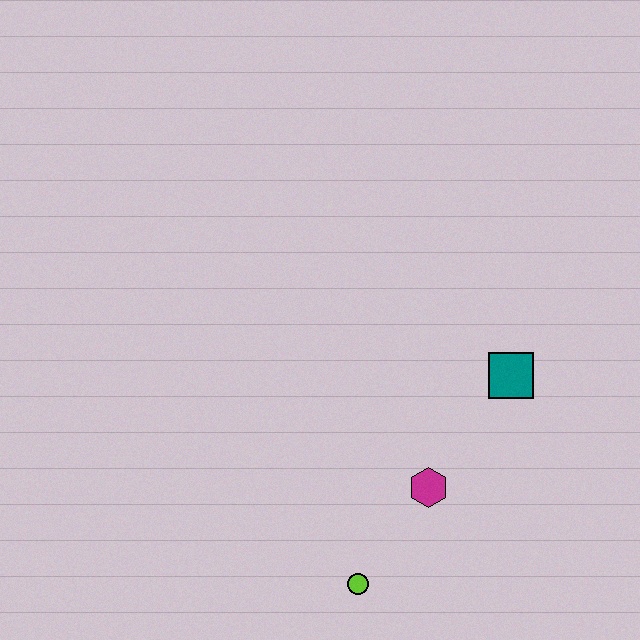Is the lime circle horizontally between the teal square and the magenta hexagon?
No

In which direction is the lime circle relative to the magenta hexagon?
The lime circle is below the magenta hexagon.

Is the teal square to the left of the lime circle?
No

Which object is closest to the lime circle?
The magenta hexagon is closest to the lime circle.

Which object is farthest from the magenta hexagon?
The teal square is farthest from the magenta hexagon.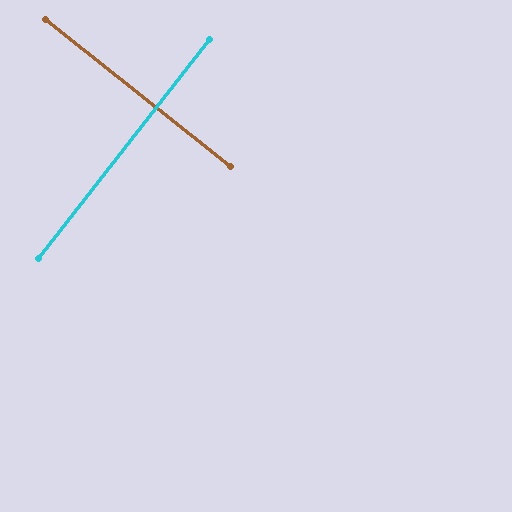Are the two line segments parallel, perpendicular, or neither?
Perpendicular — they meet at approximately 90°.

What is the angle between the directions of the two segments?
Approximately 90 degrees.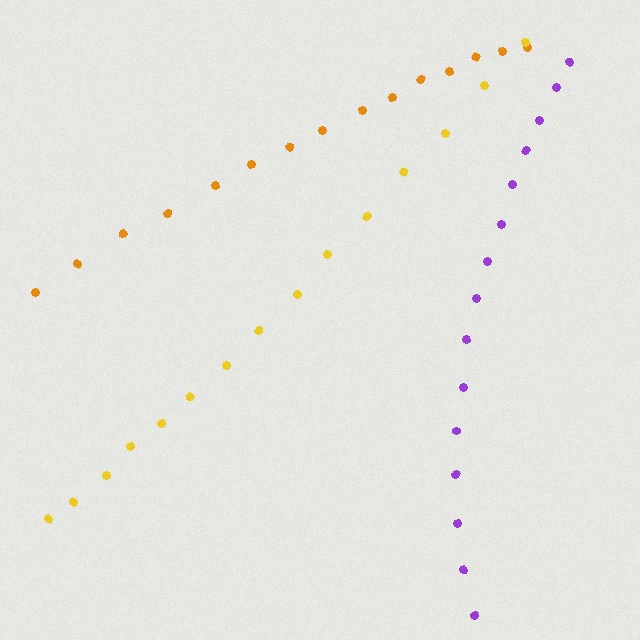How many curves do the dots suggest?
There are 3 distinct paths.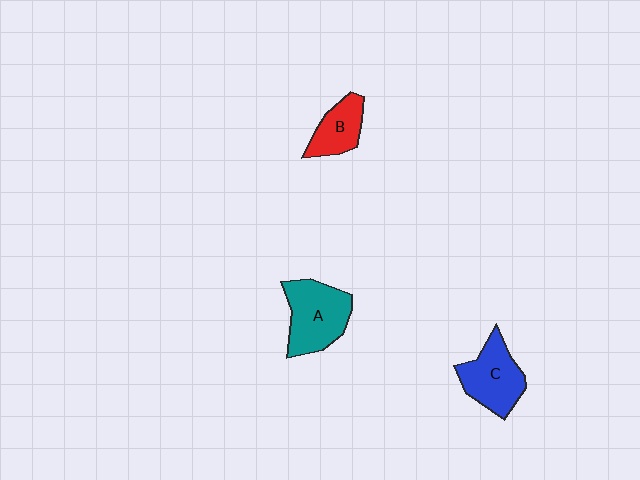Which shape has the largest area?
Shape A (teal).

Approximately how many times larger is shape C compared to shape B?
Approximately 1.4 times.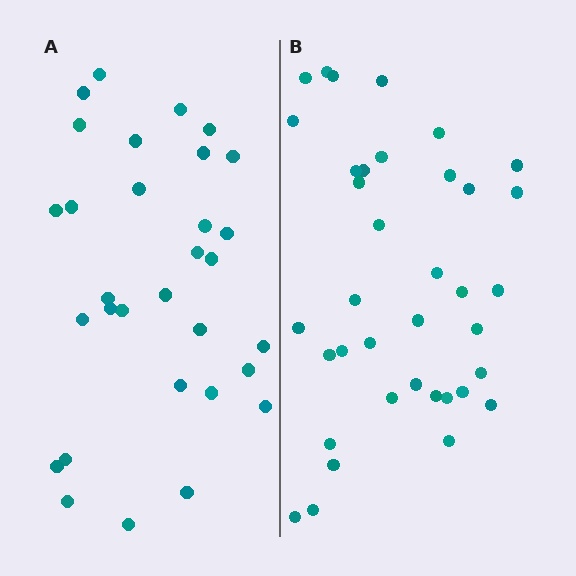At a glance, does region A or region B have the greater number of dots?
Region B (the right region) has more dots.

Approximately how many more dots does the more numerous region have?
Region B has about 6 more dots than region A.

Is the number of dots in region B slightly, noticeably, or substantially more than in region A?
Region B has only slightly more — the two regions are fairly close. The ratio is roughly 1.2 to 1.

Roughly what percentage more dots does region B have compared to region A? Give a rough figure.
About 20% more.